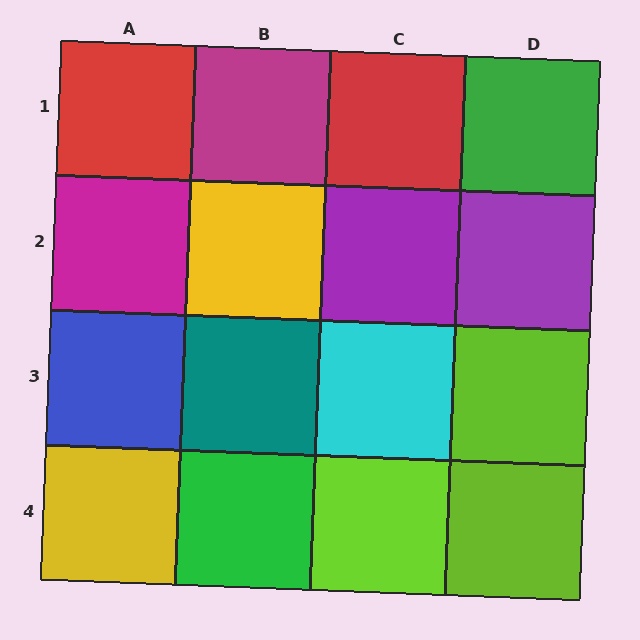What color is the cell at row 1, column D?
Green.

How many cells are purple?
2 cells are purple.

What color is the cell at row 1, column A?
Red.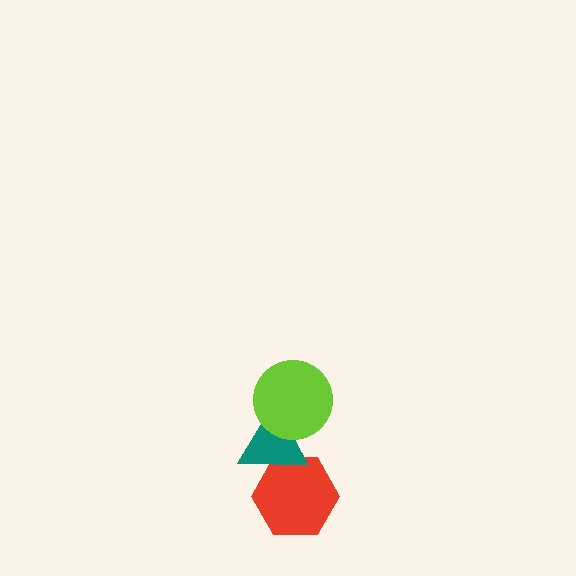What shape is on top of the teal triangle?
The lime circle is on top of the teal triangle.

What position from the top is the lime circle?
The lime circle is 1st from the top.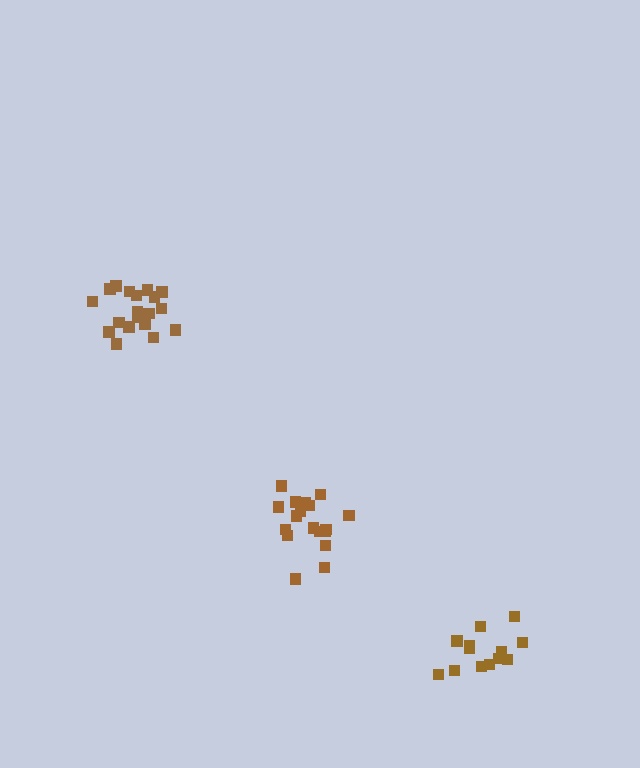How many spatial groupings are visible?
There are 3 spatial groupings.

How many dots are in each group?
Group 1: 18 dots, Group 2: 13 dots, Group 3: 19 dots (50 total).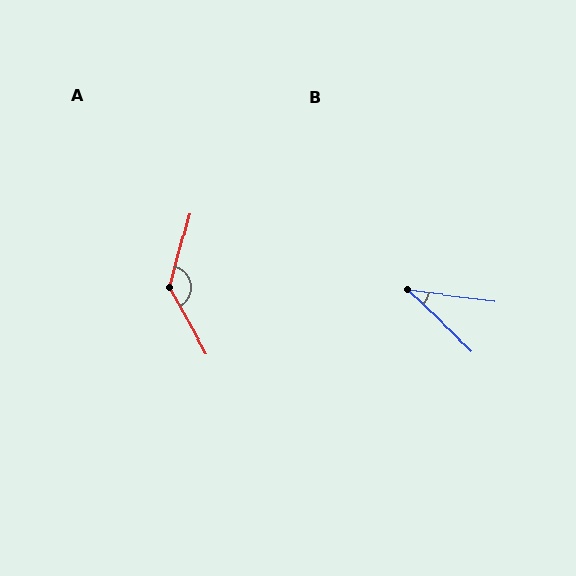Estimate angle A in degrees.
Approximately 136 degrees.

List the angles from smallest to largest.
B (36°), A (136°).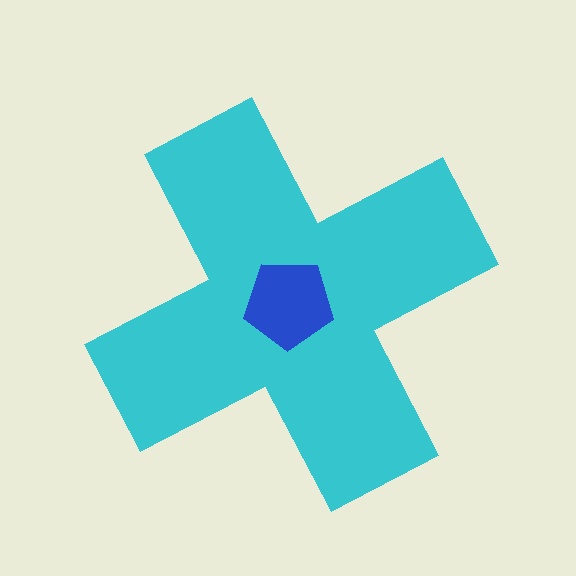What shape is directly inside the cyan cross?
The blue pentagon.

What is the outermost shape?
The cyan cross.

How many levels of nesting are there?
2.